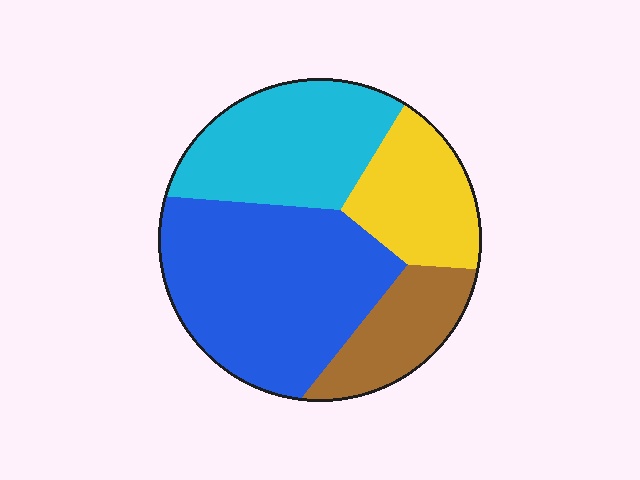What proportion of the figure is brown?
Brown takes up about one eighth (1/8) of the figure.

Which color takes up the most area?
Blue, at roughly 40%.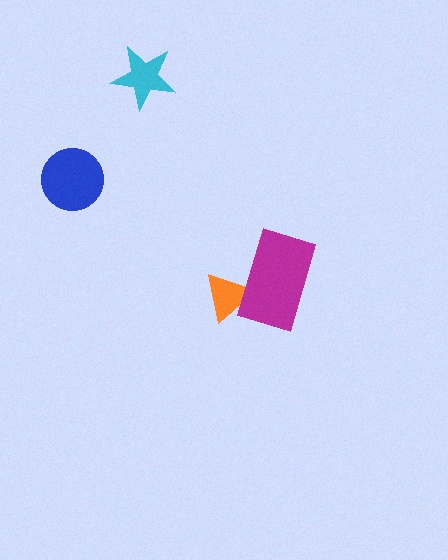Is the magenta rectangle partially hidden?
No, no other shape covers it.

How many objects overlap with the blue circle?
0 objects overlap with the blue circle.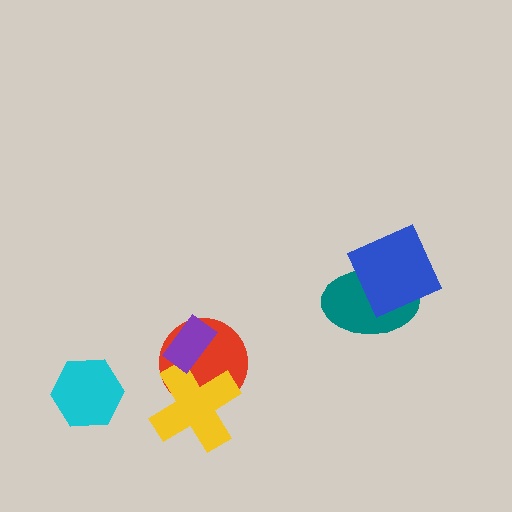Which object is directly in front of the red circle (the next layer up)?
The yellow cross is directly in front of the red circle.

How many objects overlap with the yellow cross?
2 objects overlap with the yellow cross.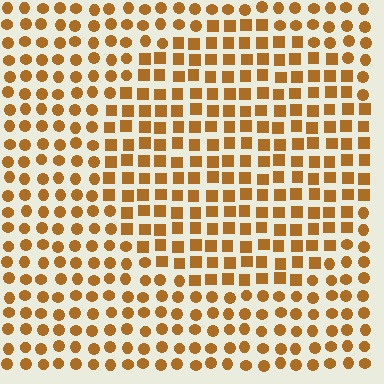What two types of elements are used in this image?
The image uses squares inside the circle region and circles outside it.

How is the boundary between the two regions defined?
The boundary is defined by a change in element shape: squares inside vs. circles outside. All elements share the same color and spacing.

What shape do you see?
I see a circle.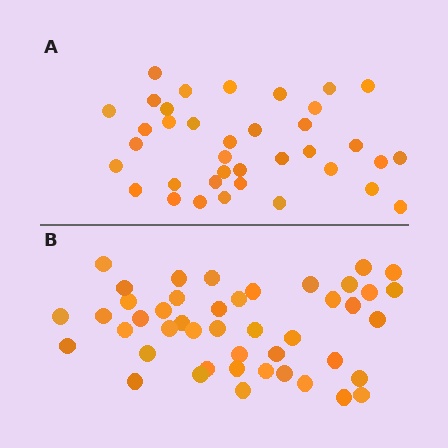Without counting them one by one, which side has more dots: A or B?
Region B (the bottom region) has more dots.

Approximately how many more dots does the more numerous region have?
Region B has roughly 8 or so more dots than region A.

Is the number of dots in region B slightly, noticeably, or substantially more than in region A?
Region B has only slightly more — the two regions are fairly close. The ratio is roughly 1.2 to 1.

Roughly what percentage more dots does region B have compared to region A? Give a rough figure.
About 20% more.